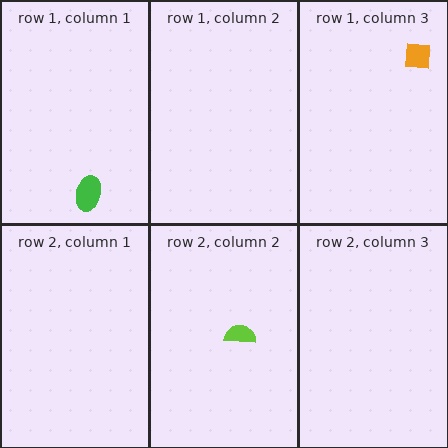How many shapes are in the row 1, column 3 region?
1.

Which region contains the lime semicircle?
The row 2, column 2 region.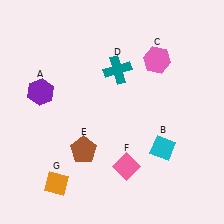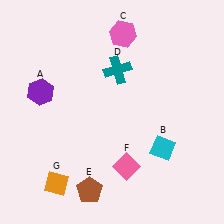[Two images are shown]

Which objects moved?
The objects that moved are: the pink hexagon (C), the brown pentagon (E).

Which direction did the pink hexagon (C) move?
The pink hexagon (C) moved left.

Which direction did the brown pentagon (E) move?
The brown pentagon (E) moved down.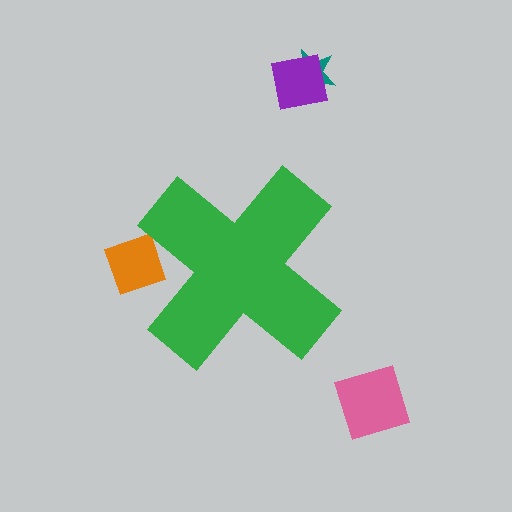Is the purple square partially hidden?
No, the purple square is fully visible.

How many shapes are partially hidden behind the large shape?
1 shape is partially hidden.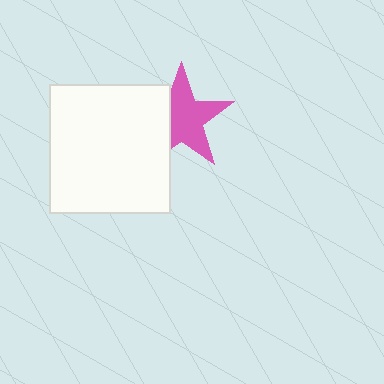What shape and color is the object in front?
The object in front is a white rectangle.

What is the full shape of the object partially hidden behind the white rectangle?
The partially hidden object is a pink star.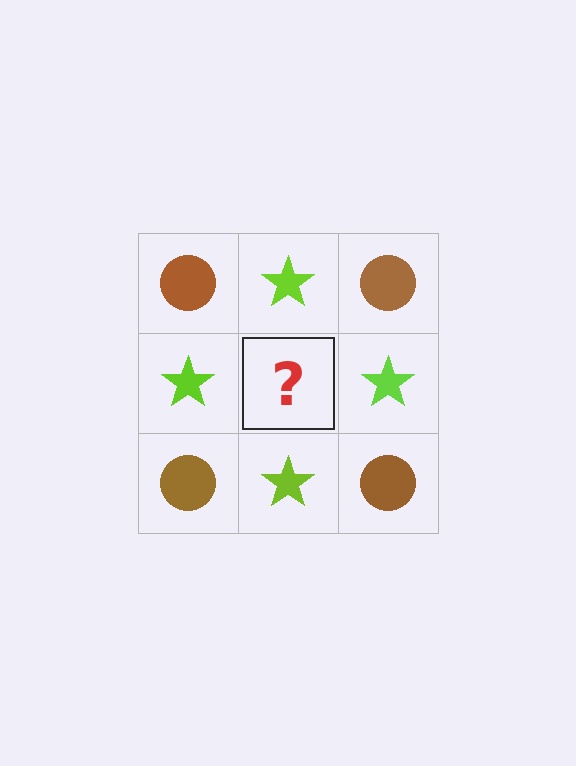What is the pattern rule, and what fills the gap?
The rule is that it alternates brown circle and lime star in a checkerboard pattern. The gap should be filled with a brown circle.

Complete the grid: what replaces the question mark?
The question mark should be replaced with a brown circle.